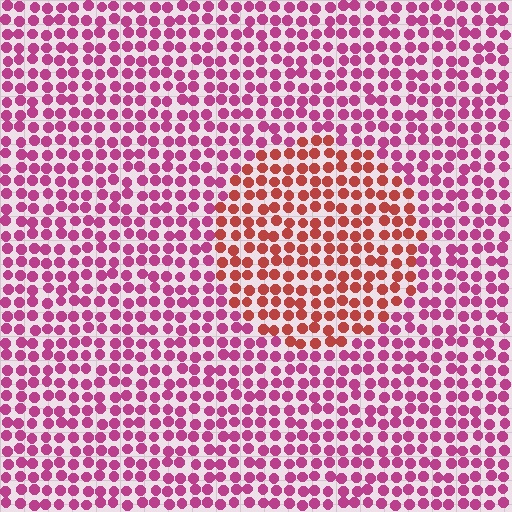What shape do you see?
I see a circle.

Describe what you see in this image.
The image is filled with small magenta elements in a uniform arrangement. A circle-shaped region is visible where the elements are tinted to a slightly different hue, forming a subtle color boundary.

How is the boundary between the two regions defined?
The boundary is defined purely by a slight shift in hue (about 39 degrees). Spacing, size, and orientation are identical on both sides.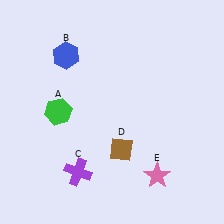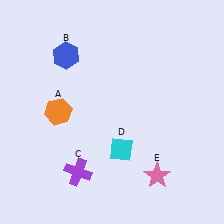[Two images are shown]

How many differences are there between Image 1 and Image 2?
There are 2 differences between the two images.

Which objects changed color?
A changed from green to orange. D changed from brown to cyan.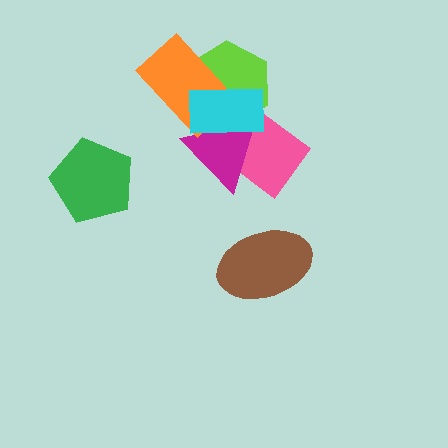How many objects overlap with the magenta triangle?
4 objects overlap with the magenta triangle.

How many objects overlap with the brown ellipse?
0 objects overlap with the brown ellipse.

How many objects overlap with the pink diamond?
2 objects overlap with the pink diamond.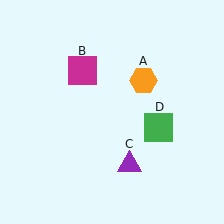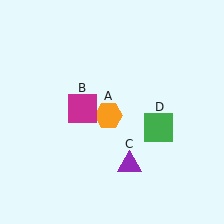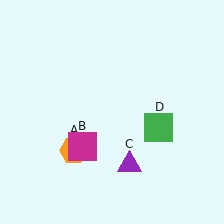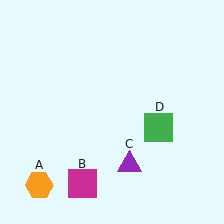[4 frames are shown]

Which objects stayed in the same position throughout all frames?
Purple triangle (object C) and green square (object D) remained stationary.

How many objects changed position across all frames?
2 objects changed position: orange hexagon (object A), magenta square (object B).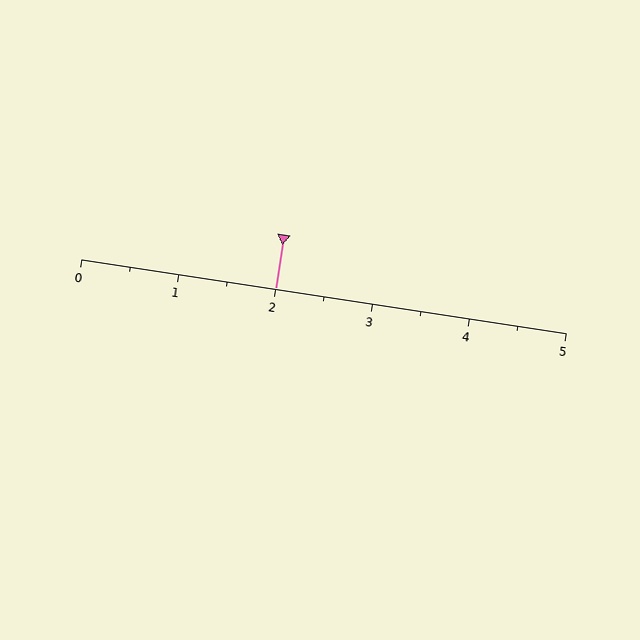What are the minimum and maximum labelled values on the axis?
The axis runs from 0 to 5.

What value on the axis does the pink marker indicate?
The marker indicates approximately 2.